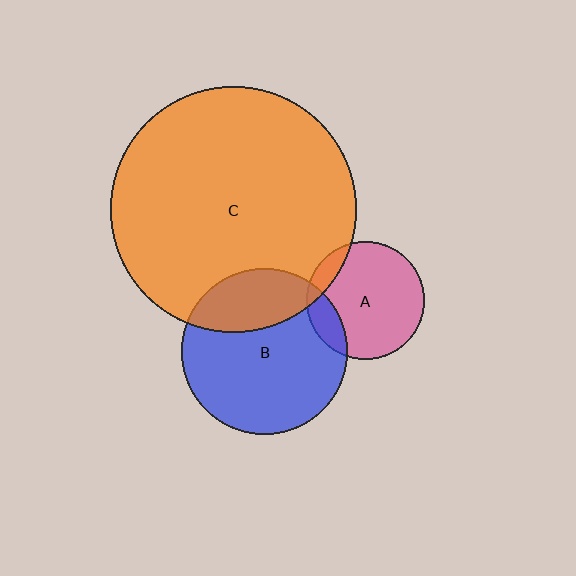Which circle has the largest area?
Circle C (orange).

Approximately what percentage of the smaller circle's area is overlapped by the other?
Approximately 10%.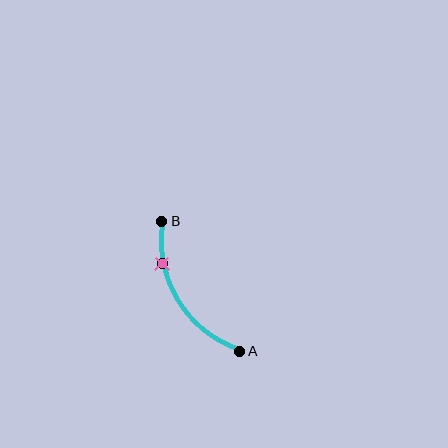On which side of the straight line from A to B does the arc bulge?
The arc bulges to the left of the straight line connecting A and B.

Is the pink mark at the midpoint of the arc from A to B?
No. The pink mark lies on the arc but is closer to endpoint B. The arc midpoint would be at the point on the curve equidistant along the arc from both A and B.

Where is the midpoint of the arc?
The arc midpoint is the point on the curve farthest from the straight line joining A and B. It sits to the left of that line.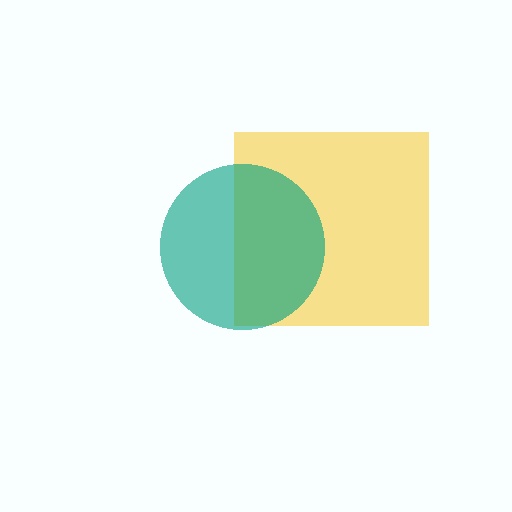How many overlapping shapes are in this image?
There are 2 overlapping shapes in the image.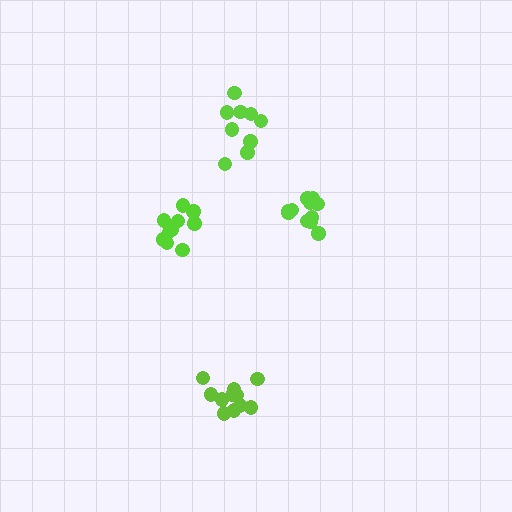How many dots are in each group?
Group 1: 10 dots, Group 2: 9 dots, Group 3: 11 dots, Group 4: 12 dots (42 total).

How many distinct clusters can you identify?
There are 4 distinct clusters.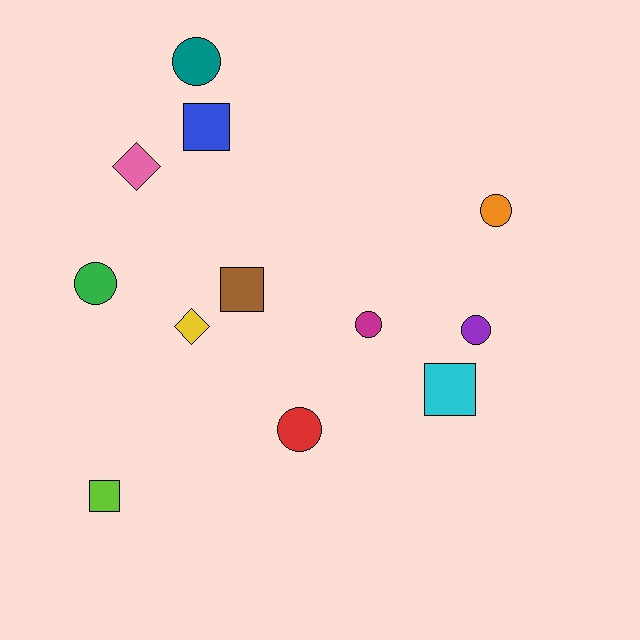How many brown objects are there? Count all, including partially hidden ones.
There is 1 brown object.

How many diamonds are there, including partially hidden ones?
There are 2 diamonds.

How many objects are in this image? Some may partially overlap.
There are 12 objects.